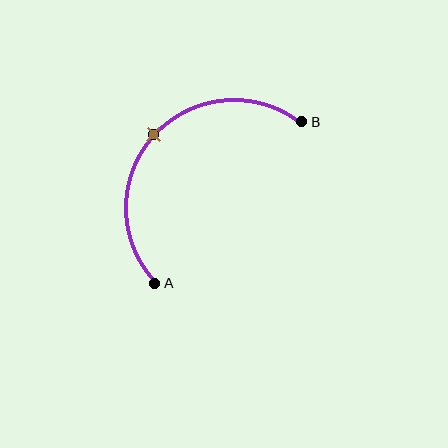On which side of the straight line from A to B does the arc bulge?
The arc bulges above and to the left of the straight line connecting A and B.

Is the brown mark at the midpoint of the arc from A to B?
Yes. The brown mark lies on the arc at equal arc-length from both A and B — it is the arc midpoint.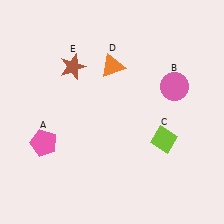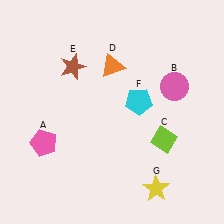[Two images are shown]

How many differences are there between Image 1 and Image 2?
There are 2 differences between the two images.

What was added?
A cyan pentagon (F), a yellow star (G) were added in Image 2.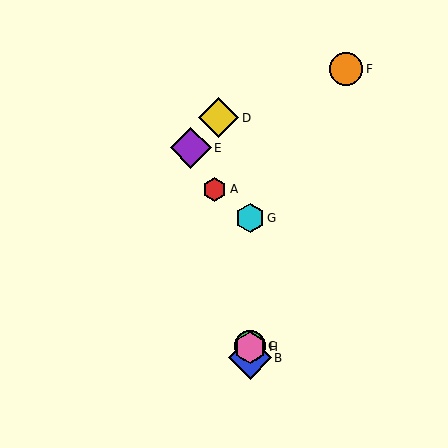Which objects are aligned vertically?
Objects B, C, G, H are aligned vertically.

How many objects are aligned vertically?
4 objects (B, C, G, H) are aligned vertically.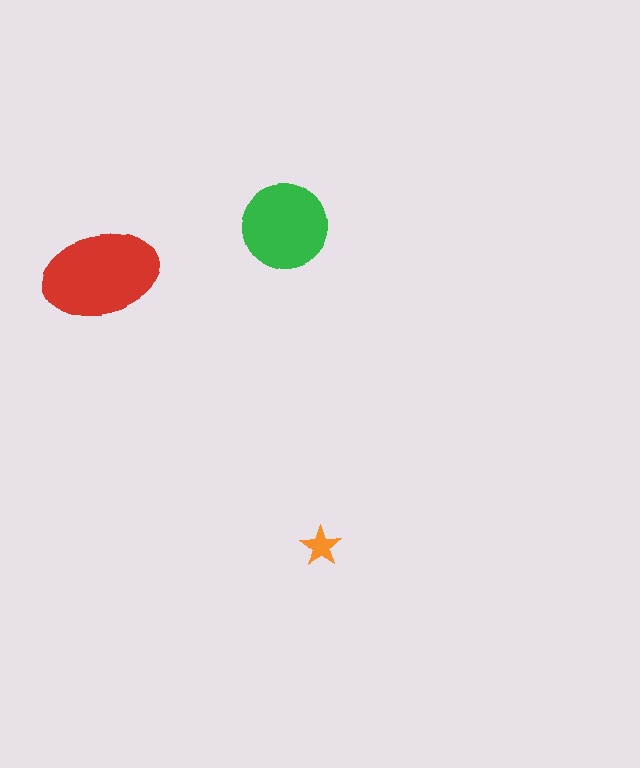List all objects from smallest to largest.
The orange star, the green circle, the red ellipse.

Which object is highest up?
The green circle is topmost.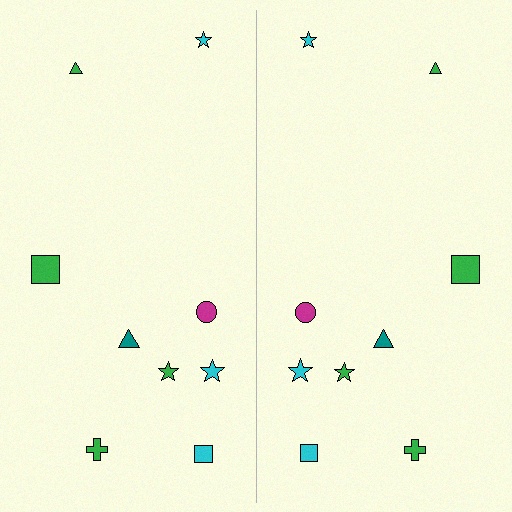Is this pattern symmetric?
Yes, this pattern has bilateral (reflection) symmetry.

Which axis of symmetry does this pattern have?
The pattern has a vertical axis of symmetry running through the center of the image.